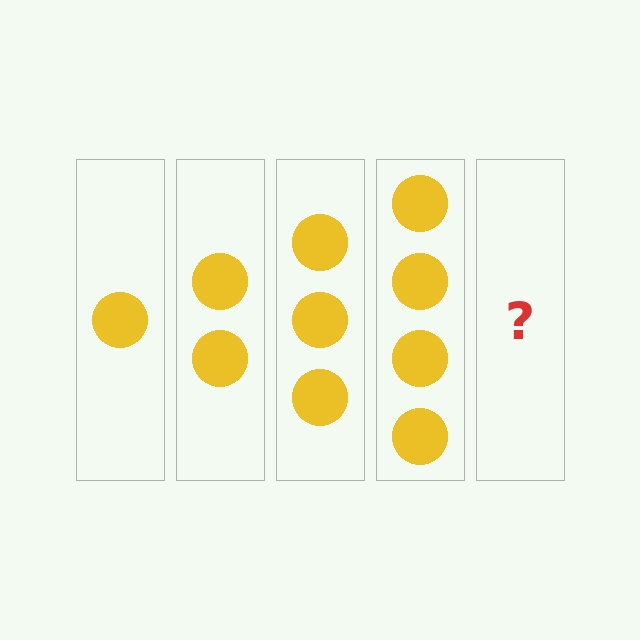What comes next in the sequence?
The next element should be 5 circles.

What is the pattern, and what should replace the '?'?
The pattern is that each step adds one more circle. The '?' should be 5 circles.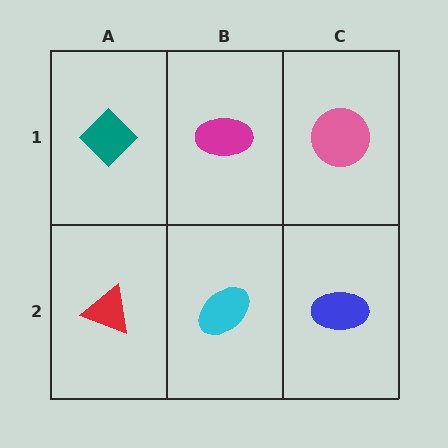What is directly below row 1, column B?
A cyan ellipse.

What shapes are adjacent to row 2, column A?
A teal diamond (row 1, column A), a cyan ellipse (row 2, column B).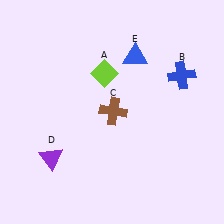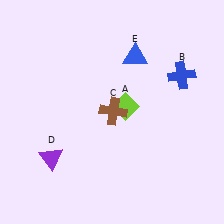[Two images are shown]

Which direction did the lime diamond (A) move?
The lime diamond (A) moved down.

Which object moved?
The lime diamond (A) moved down.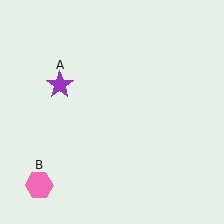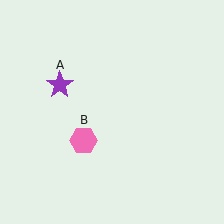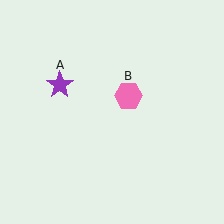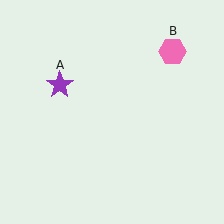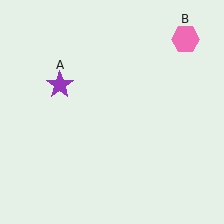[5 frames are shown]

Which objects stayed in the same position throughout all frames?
Purple star (object A) remained stationary.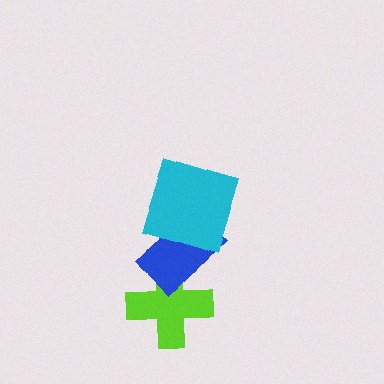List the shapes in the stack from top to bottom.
From top to bottom: the cyan square, the blue rectangle, the lime cross.